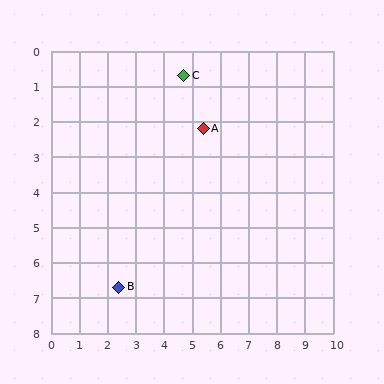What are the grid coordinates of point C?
Point C is at approximately (4.7, 0.7).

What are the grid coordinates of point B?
Point B is at approximately (2.4, 6.7).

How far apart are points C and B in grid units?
Points C and B are about 6.4 grid units apart.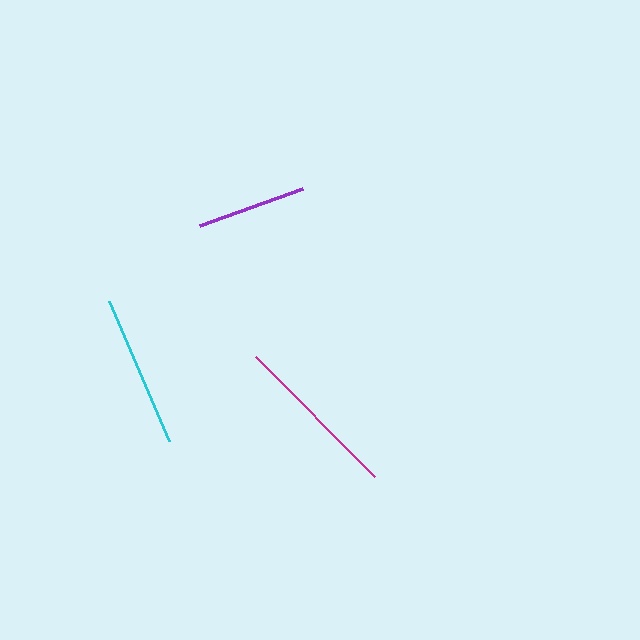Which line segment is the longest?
The magenta line is the longest at approximately 169 pixels.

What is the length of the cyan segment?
The cyan segment is approximately 152 pixels long.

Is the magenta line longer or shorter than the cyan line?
The magenta line is longer than the cyan line.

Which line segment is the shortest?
The purple line is the shortest at approximately 110 pixels.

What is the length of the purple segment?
The purple segment is approximately 110 pixels long.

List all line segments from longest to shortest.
From longest to shortest: magenta, cyan, purple.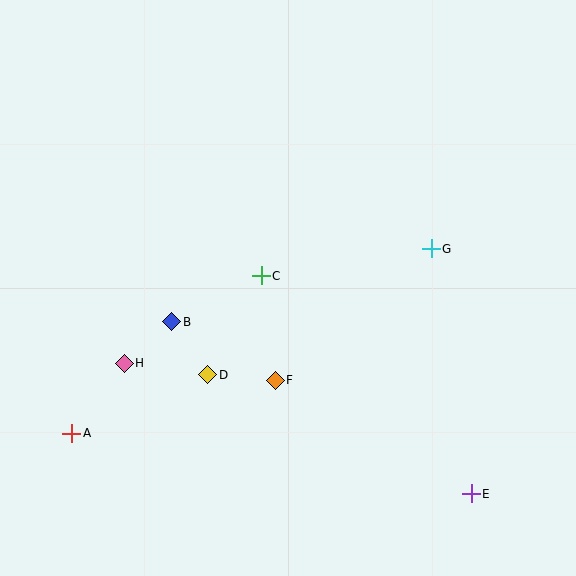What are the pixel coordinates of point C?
Point C is at (261, 276).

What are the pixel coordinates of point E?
Point E is at (471, 494).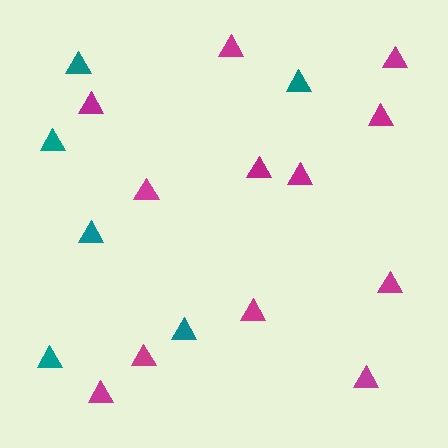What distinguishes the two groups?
There are 2 groups: one group of magenta triangles (12) and one group of teal triangles (6).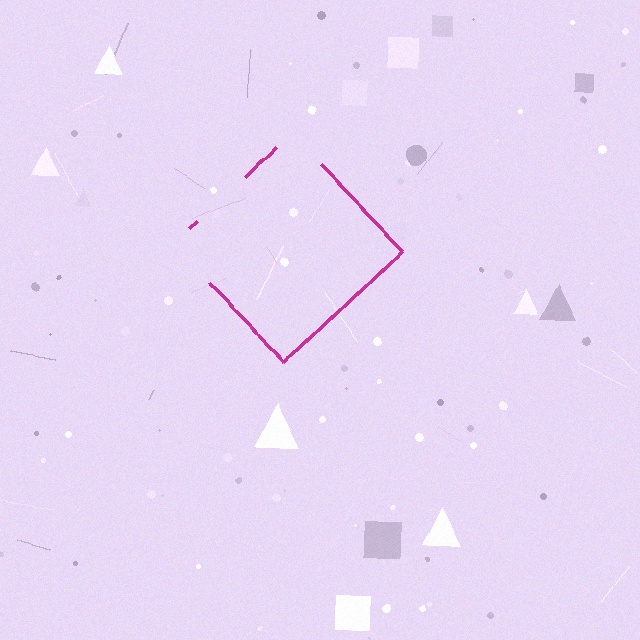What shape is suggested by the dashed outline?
The dashed outline suggests a diamond.